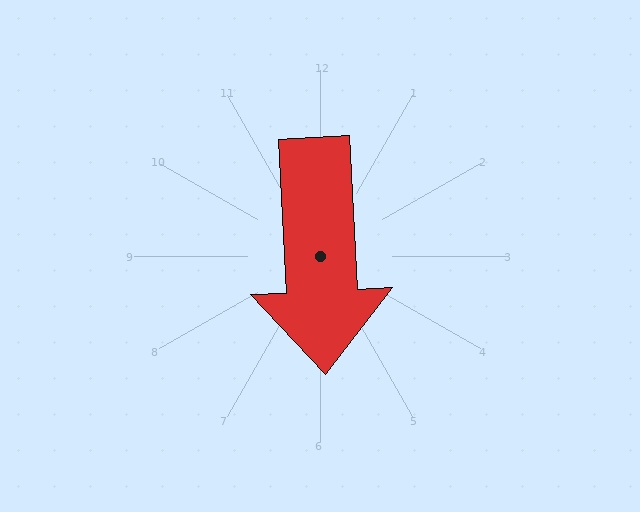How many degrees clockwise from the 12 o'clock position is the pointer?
Approximately 177 degrees.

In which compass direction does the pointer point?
South.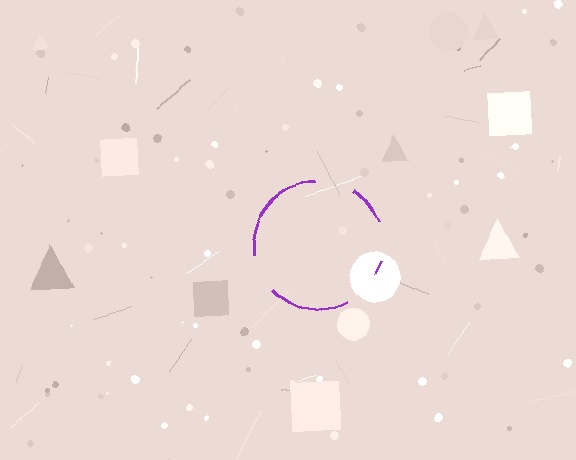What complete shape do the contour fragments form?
The contour fragments form a circle.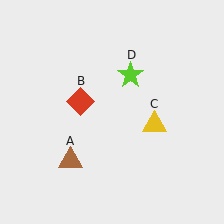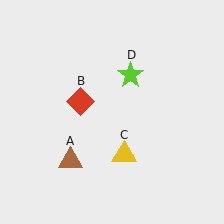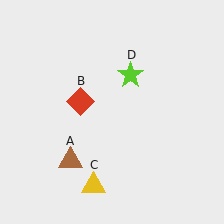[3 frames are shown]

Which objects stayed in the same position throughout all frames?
Brown triangle (object A) and red diamond (object B) and lime star (object D) remained stationary.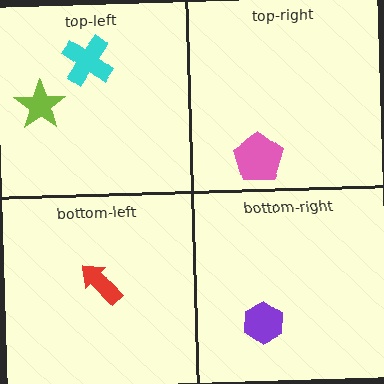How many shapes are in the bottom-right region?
1.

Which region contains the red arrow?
The bottom-left region.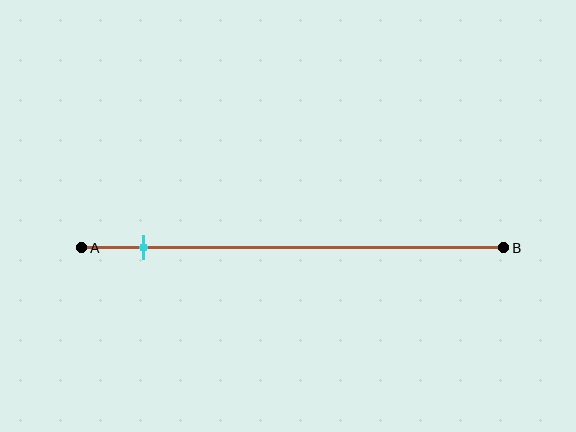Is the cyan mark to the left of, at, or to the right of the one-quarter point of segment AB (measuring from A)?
The cyan mark is to the left of the one-quarter point of segment AB.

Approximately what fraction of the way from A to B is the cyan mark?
The cyan mark is approximately 15% of the way from A to B.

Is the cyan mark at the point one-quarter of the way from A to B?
No, the mark is at about 15% from A, not at the 25% one-quarter point.